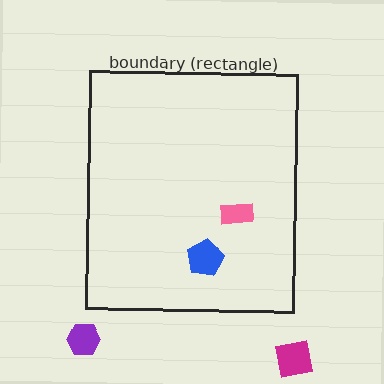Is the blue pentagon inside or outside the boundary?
Inside.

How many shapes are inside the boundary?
2 inside, 2 outside.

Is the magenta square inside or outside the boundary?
Outside.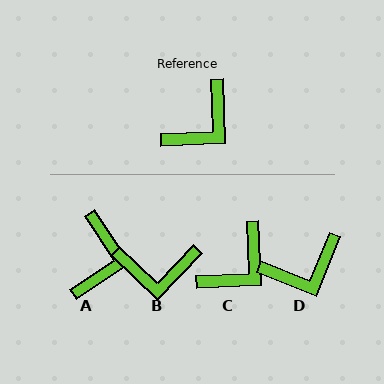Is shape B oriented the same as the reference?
No, it is off by about 46 degrees.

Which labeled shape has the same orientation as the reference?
C.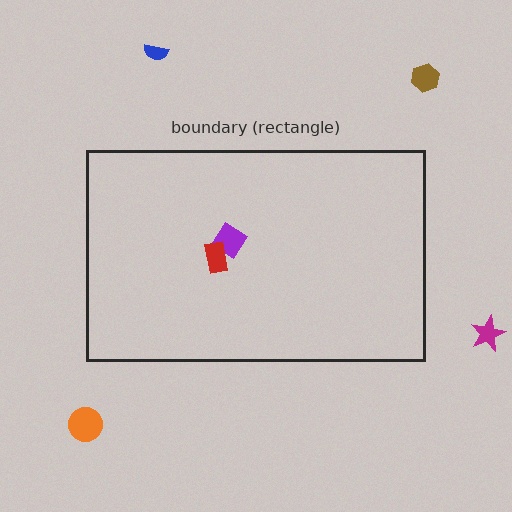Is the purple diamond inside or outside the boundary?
Inside.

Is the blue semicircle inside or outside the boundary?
Outside.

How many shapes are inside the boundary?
2 inside, 4 outside.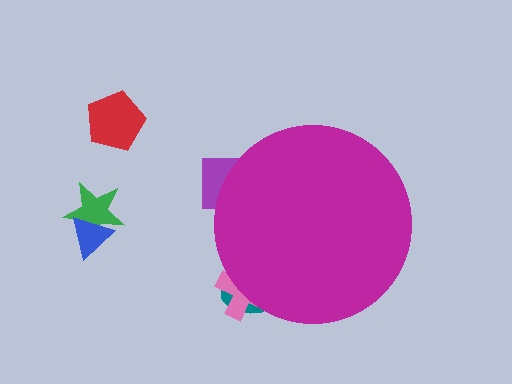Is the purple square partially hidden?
Yes, the purple square is partially hidden behind the magenta circle.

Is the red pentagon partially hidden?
No, the red pentagon is fully visible.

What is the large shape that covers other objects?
A magenta circle.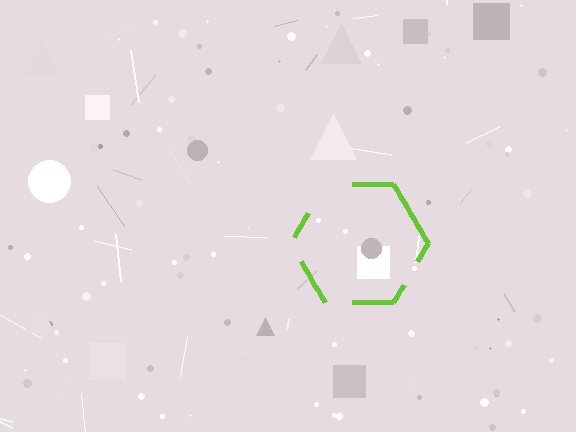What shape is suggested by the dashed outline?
The dashed outline suggests a hexagon.